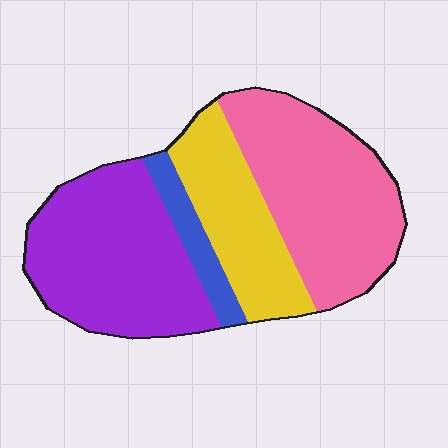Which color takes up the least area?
Blue, at roughly 5%.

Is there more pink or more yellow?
Pink.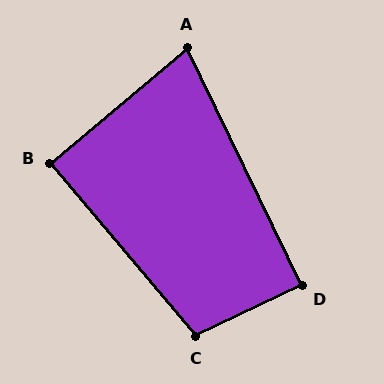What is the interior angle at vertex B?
Approximately 90 degrees (approximately right).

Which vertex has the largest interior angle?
C, at approximately 104 degrees.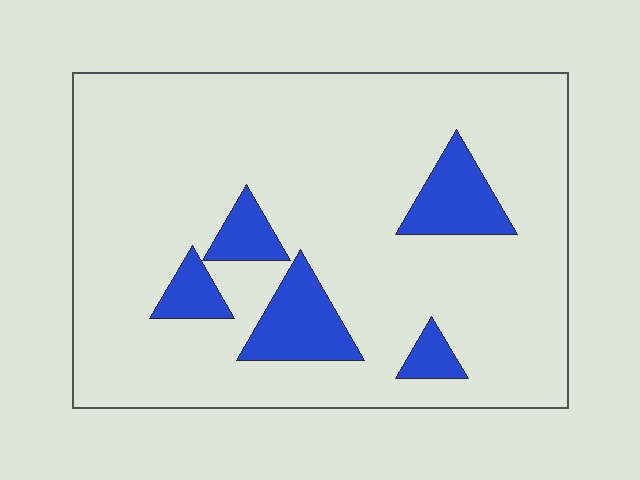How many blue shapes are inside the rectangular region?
5.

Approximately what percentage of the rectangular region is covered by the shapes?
Approximately 15%.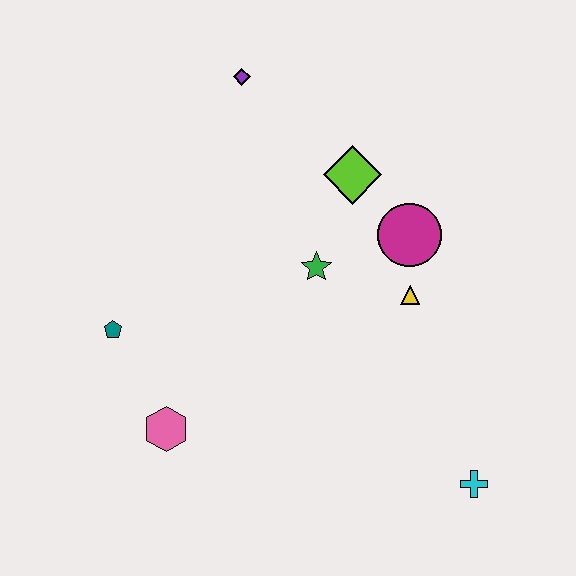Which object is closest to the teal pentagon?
The pink hexagon is closest to the teal pentagon.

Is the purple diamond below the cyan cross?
No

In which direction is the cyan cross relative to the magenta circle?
The cyan cross is below the magenta circle.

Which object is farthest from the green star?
The cyan cross is farthest from the green star.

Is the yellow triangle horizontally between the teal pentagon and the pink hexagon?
No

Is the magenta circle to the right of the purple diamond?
Yes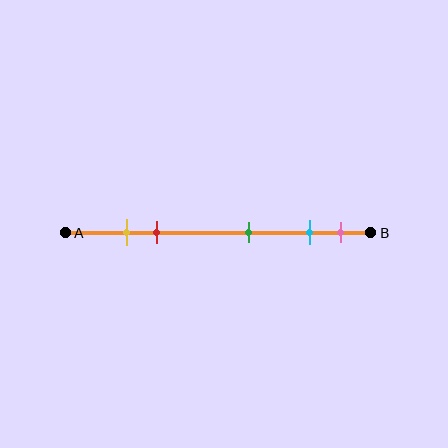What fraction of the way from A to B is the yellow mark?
The yellow mark is approximately 20% (0.2) of the way from A to B.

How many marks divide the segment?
There are 5 marks dividing the segment.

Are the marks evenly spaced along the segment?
No, the marks are not evenly spaced.